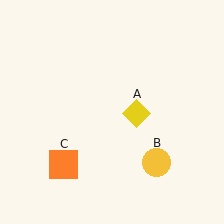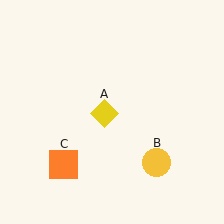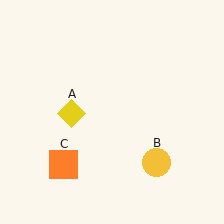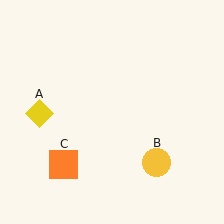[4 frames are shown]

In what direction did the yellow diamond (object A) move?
The yellow diamond (object A) moved left.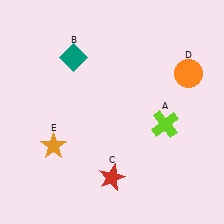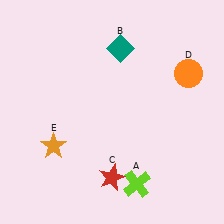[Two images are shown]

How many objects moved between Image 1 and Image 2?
2 objects moved between the two images.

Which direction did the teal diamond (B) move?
The teal diamond (B) moved right.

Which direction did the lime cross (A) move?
The lime cross (A) moved down.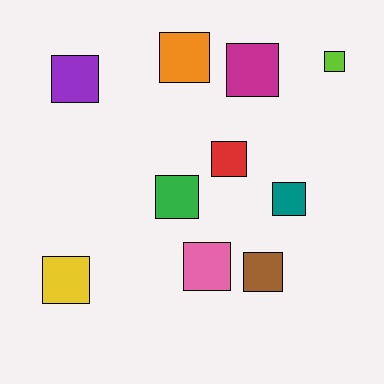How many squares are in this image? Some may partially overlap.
There are 10 squares.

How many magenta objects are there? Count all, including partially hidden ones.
There is 1 magenta object.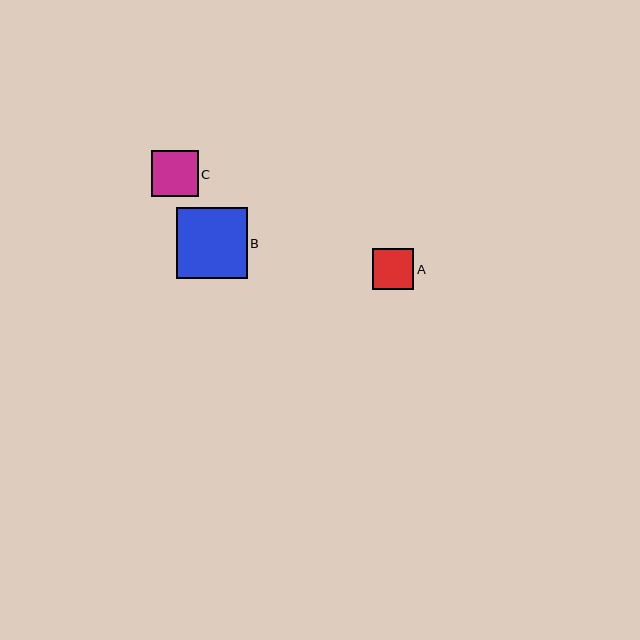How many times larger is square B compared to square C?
Square B is approximately 1.5 times the size of square C.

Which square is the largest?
Square B is the largest with a size of approximately 71 pixels.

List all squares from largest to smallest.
From largest to smallest: B, C, A.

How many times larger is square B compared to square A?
Square B is approximately 1.7 times the size of square A.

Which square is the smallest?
Square A is the smallest with a size of approximately 41 pixels.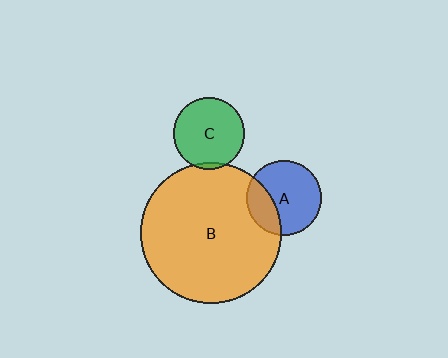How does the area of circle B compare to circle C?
Approximately 3.8 times.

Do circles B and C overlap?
Yes.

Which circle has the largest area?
Circle B (orange).